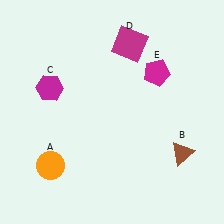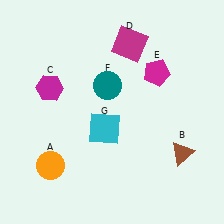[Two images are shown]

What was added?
A teal circle (F), a cyan square (G) were added in Image 2.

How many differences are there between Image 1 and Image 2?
There are 2 differences between the two images.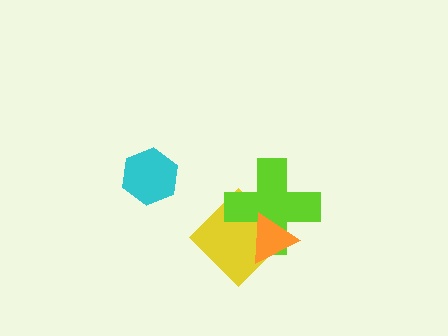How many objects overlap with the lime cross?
2 objects overlap with the lime cross.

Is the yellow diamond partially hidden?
Yes, it is partially covered by another shape.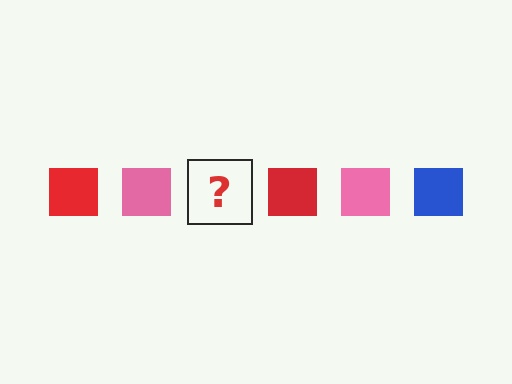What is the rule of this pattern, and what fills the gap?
The rule is that the pattern cycles through red, pink, blue squares. The gap should be filled with a blue square.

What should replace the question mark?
The question mark should be replaced with a blue square.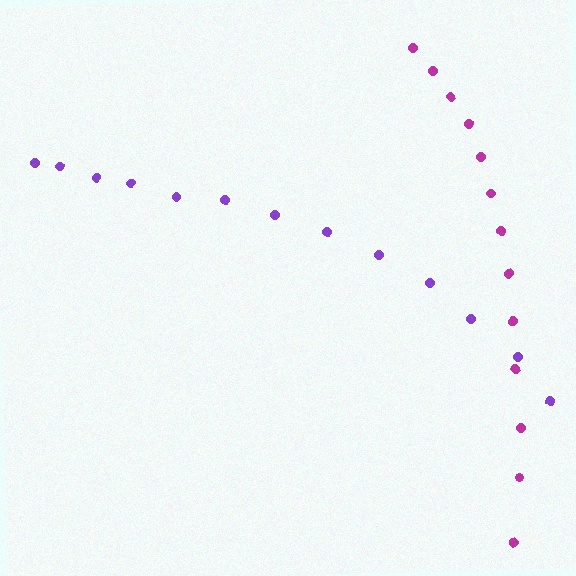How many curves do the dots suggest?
There are 2 distinct paths.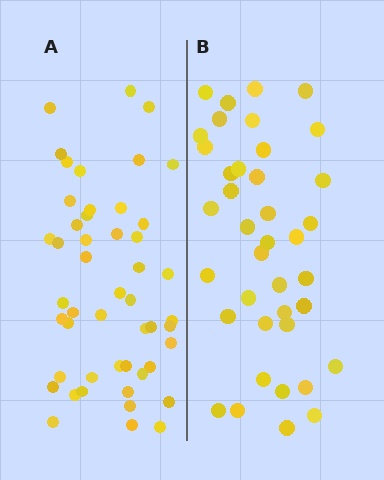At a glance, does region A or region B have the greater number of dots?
Region A (the left region) has more dots.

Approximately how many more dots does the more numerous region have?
Region A has roughly 10 or so more dots than region B.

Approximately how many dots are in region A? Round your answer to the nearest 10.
About 50 dots. (The exact count is 49, which rounds to 50.)